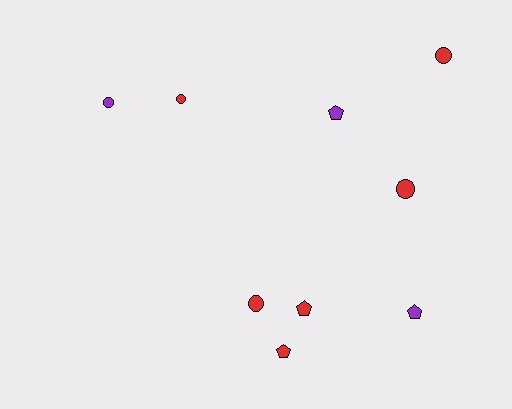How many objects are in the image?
There are 9 objects.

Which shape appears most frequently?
Circle, with 5 objects.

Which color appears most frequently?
Red, with 6 objects.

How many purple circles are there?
There is 1 purple circle.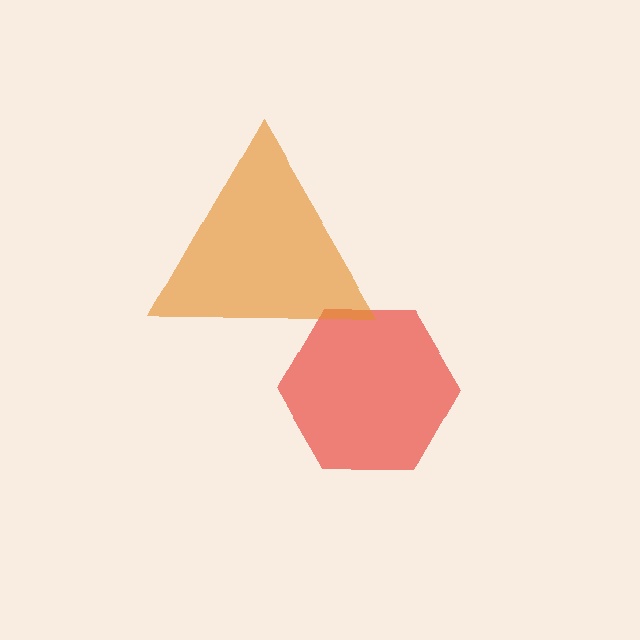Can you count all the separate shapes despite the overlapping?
Yes, there are 2 separate shapes.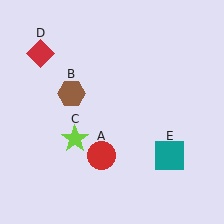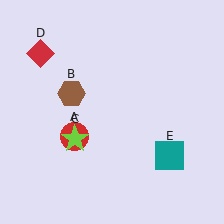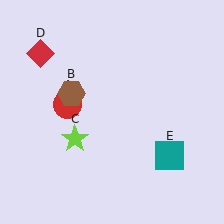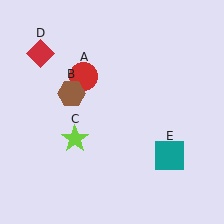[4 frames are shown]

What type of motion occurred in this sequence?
The red circle (object A) rotated clockwise around the center of the scene.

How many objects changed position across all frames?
1 object changed position: red circle (object A).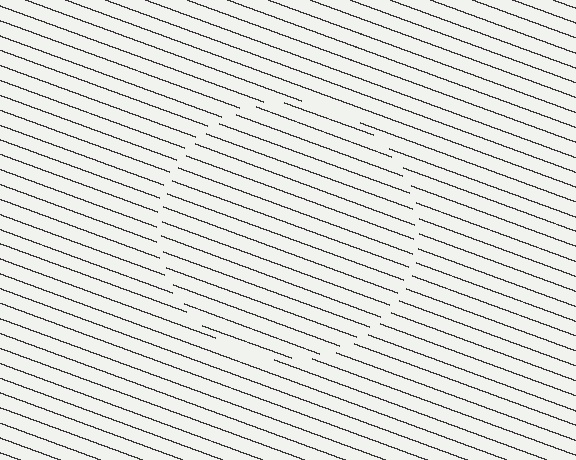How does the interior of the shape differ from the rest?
The interior of the shape contains the same grating, shifted by half a period — the contour is defined by the phase discontinuity where line-ends from the inner and outer gratings abut.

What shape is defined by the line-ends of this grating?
An illusory circle. The interior of the shape contains the same grating, shifted by half a period — the contour is defined by the phase discontinuity where line-ends from the inner and outer gratings abut.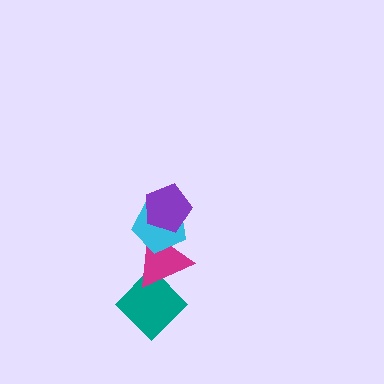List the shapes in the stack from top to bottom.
From top to bottom: the purple pentagon, the cyan pentagon, the magenta triangle, the teal diamond.